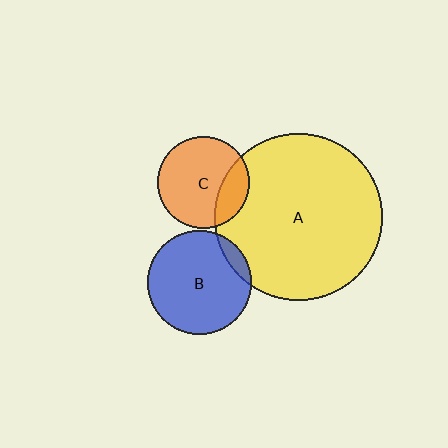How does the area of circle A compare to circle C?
Approximately 3.3 times.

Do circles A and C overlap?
Yes.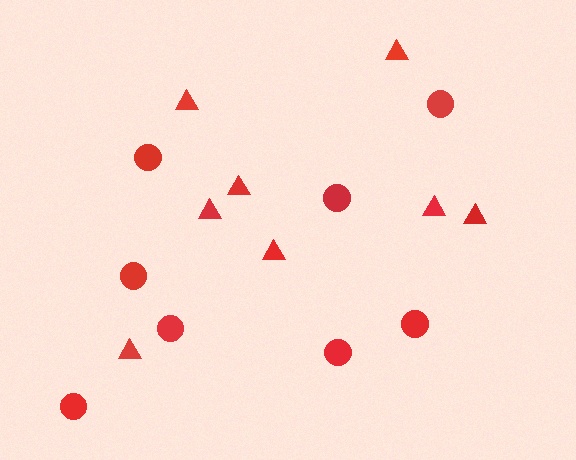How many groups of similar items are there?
There are 2 groups: one group of circles (8) and one group of triangles (8).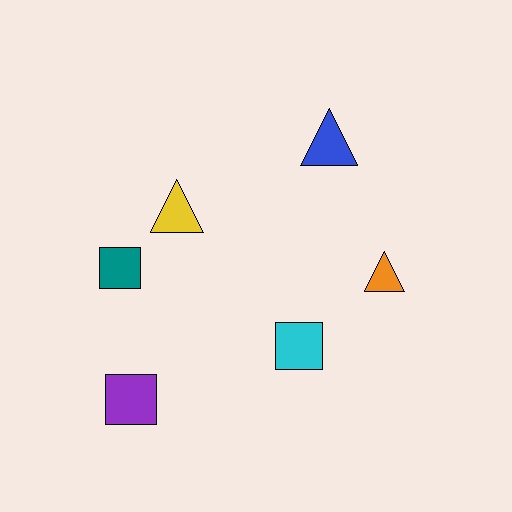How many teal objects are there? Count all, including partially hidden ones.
There is 1 teal object.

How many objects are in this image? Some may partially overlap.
There are 6 objects.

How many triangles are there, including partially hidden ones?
There are 3 triangles.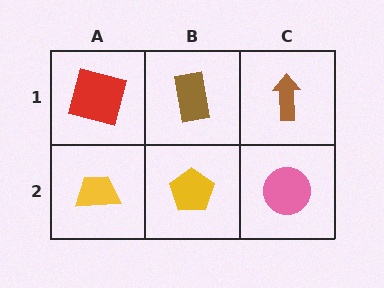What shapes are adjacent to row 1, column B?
A yellow pentagon (row 2, column B), a red square (row 1, column A), a brown arrow (row 1, column C).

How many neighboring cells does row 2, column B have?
3.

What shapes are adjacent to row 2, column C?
A brown arrow (row 1, column C), a yellow pentagon (row 2, column B).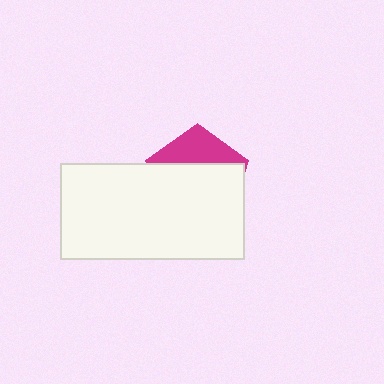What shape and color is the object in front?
The object in front is a white rectangle.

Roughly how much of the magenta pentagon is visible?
A small part of it is visible (roughly 32%).